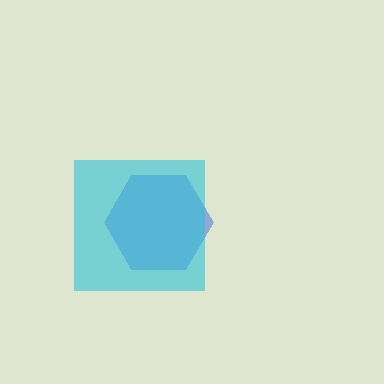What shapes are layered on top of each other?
The layered shapes are: a blue hexagon, a cyan square.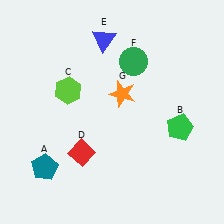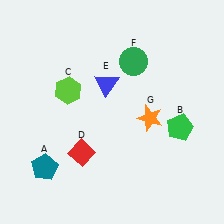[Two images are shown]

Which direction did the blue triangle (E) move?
The blue triangle (E) moved down.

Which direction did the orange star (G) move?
The orange star (G) moved right.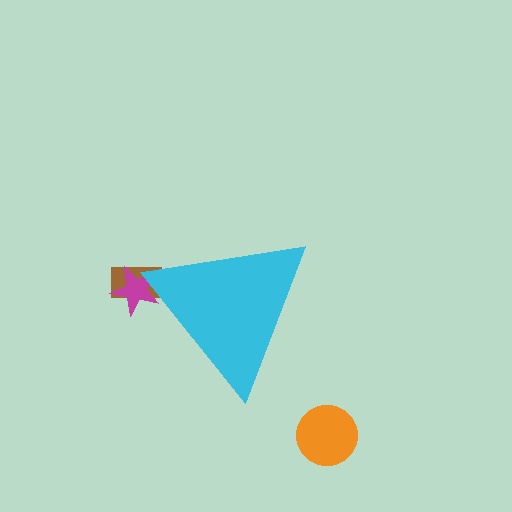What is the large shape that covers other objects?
A cyan triangle.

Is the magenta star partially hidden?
Yes, the magenta star is partially hidden behind the cyan triangle.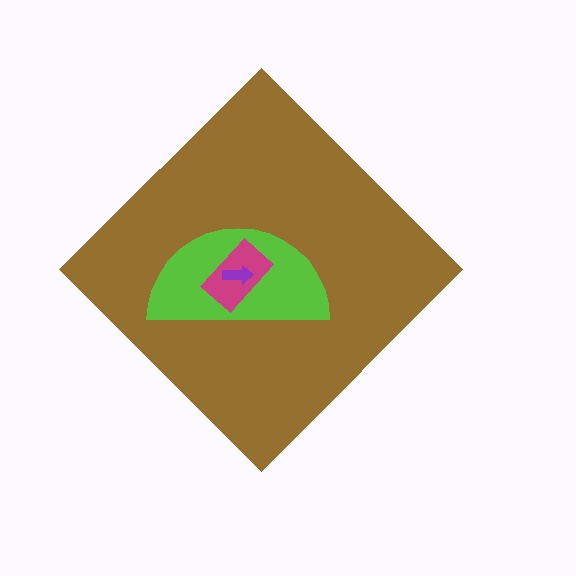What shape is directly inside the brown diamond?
The lime semicircle.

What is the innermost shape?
The purple arrow.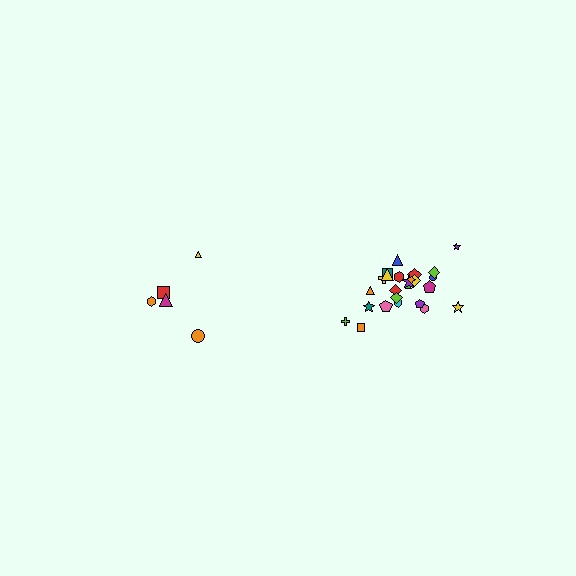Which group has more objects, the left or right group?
The right group.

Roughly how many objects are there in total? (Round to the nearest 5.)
Roughly 30 objects in total.